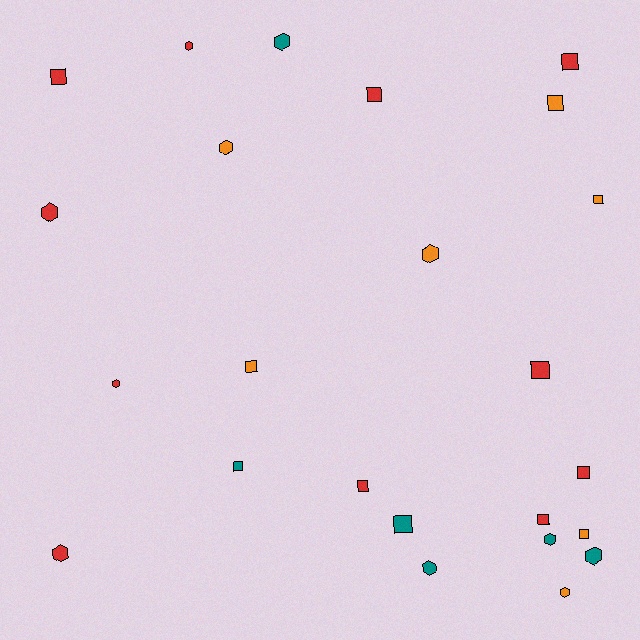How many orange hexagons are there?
There are 3 orange hexagons.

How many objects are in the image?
There are 24 objects.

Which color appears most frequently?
Red, with 11 objects.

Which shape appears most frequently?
Square, with 13 objects.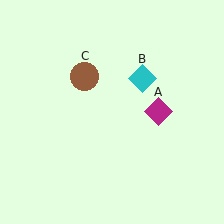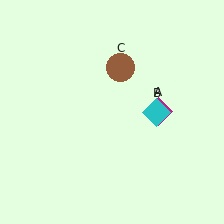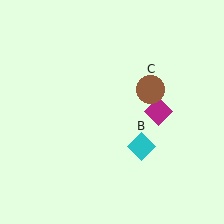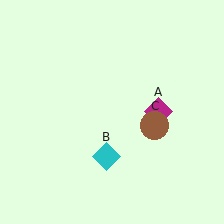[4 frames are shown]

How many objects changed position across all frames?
2 objects changed position: cyan diamond (object B), brown circle (object C).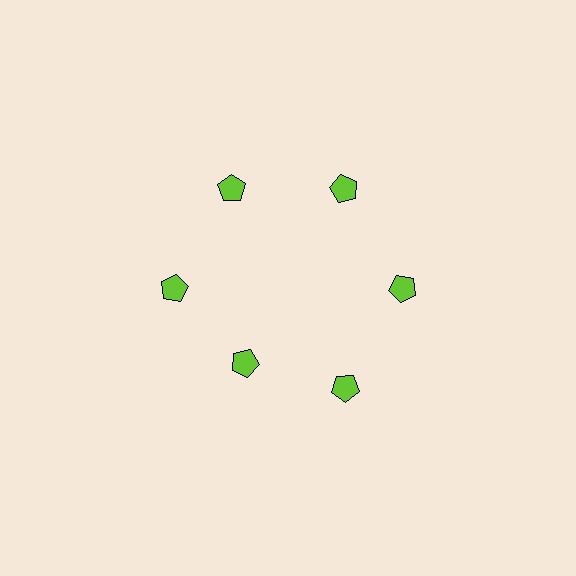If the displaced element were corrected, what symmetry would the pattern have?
It would have 6-fold rotational symmetry — the pattern would map onto itself every 60 degrees.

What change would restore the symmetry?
The symmetry would be restored by moving it outward, back onto the ring so that all 6 pentagons sit at equal angles and equal distance from the center.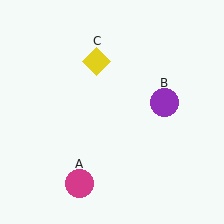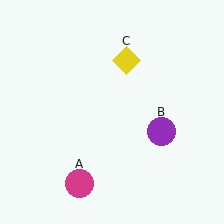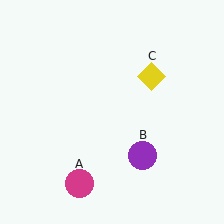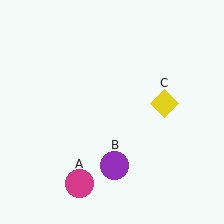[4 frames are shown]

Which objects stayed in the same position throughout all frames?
Magenta circle (object A) remained stationary.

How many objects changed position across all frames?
2 objects changed position: purple circle (object B), yellow diamond (object C).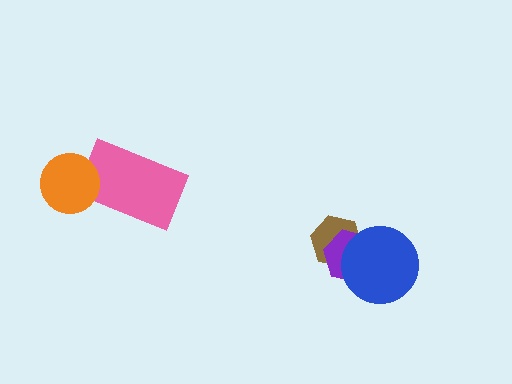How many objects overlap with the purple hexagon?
2 objects overlap with the purple hexagon.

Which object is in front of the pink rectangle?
The orange circle is in front of the pink rectangle.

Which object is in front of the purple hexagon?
The blue circle is in front of the purple hexagon.